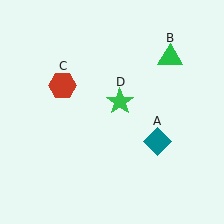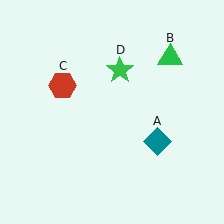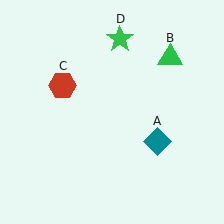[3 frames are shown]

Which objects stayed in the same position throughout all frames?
Teal diamond (object A) and green triangle (object B) and red hexagon (object C) remained stationary.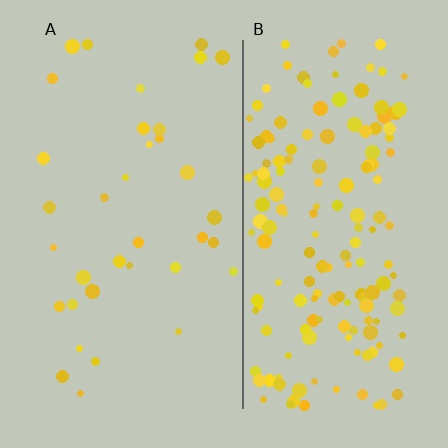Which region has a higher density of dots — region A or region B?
B (the right).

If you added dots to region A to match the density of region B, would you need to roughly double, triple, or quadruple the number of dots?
Approximately quadruple.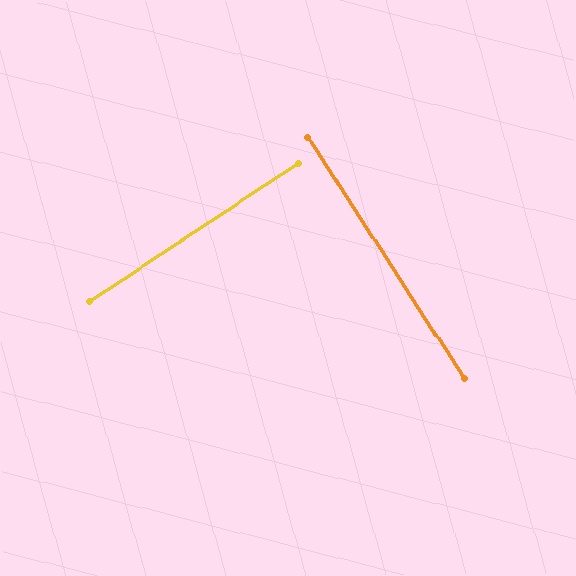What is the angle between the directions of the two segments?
Approximately 89 degrees.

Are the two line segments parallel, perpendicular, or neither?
Perpendicular — they meet at approximately 89°.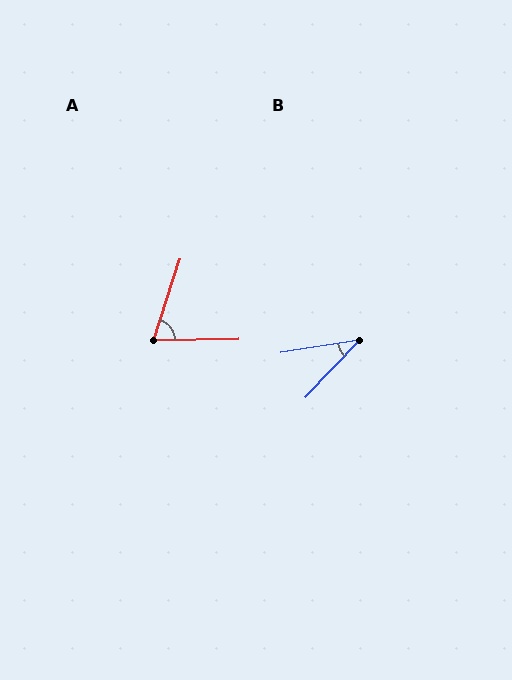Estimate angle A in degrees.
Approximately 71 degrees.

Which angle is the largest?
A, at approximately 71 degrees.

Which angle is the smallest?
B, at approximately 38 degrees.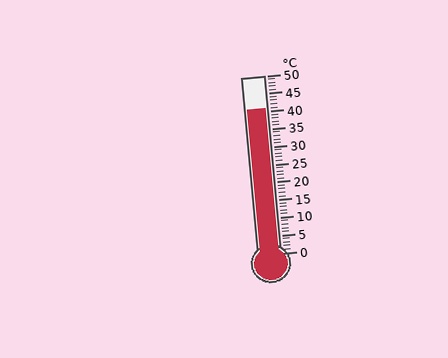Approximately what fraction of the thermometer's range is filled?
The thermometer is filled to approximately 80% of its range.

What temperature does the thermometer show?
The thermometer shows approximately 41°C.